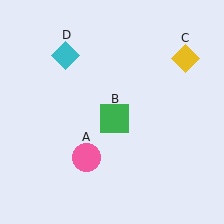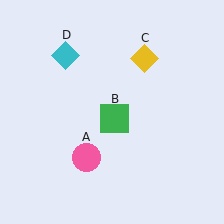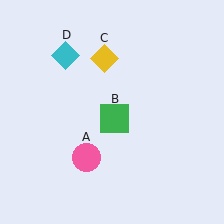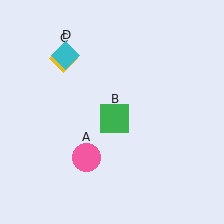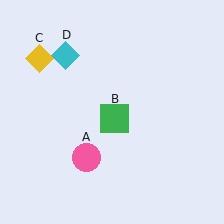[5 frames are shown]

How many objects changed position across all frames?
1 object changed position: yellow diamond (object C).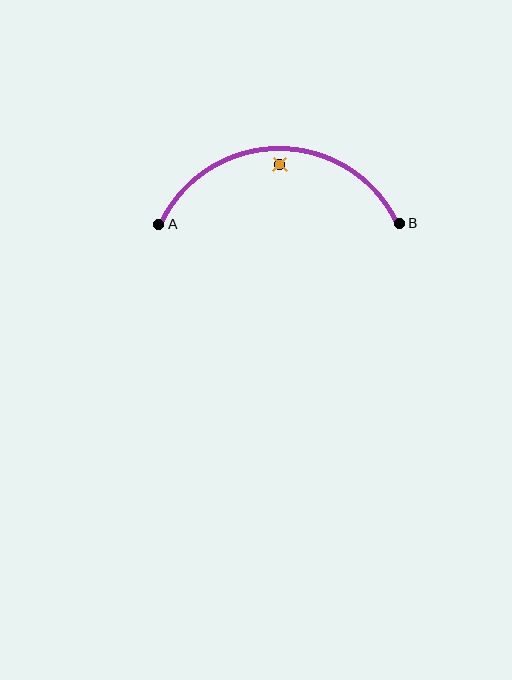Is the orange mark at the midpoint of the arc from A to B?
No — the orange mark does not lie on the arc at all. It sits slightly inside the curve.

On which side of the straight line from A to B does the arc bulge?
The arc bulges above the straight line connecting A and B.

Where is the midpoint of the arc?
The arc midpoint is the point on the curve farthest from the straight line joining A and B. It sits above that line.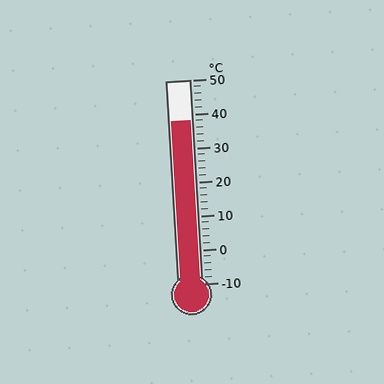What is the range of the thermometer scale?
The thermometer scale ranges from -10°C to 50°C.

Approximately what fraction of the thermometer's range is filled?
The thermometer is filled to approximately 80% of its range.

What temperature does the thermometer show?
The thermometer shows approximately 38°C.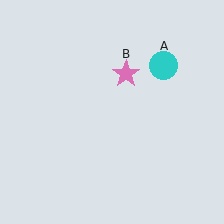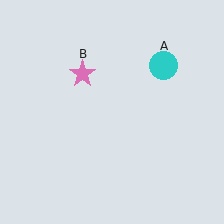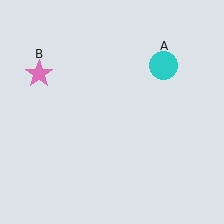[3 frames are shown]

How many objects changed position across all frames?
1 object changed position: pink star (object B).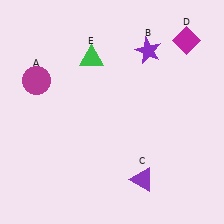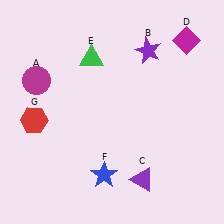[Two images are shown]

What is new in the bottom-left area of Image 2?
A red hexagon (G) was added in the bottom-left area of Image 2.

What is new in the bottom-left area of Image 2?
A blue star (F) was added in the bottom-left area of Image 2.